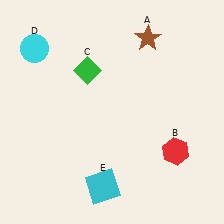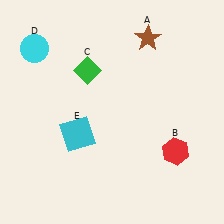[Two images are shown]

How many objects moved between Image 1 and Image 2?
1 object moved between the two images.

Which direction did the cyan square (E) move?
The cyan square (E) moved up.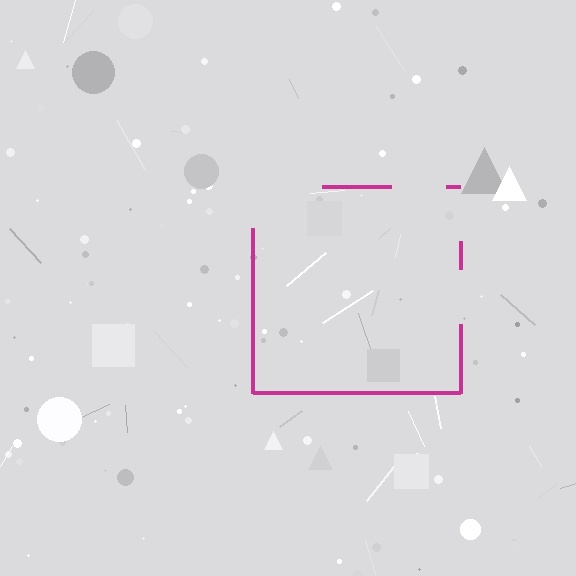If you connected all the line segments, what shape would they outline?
They would outline a square.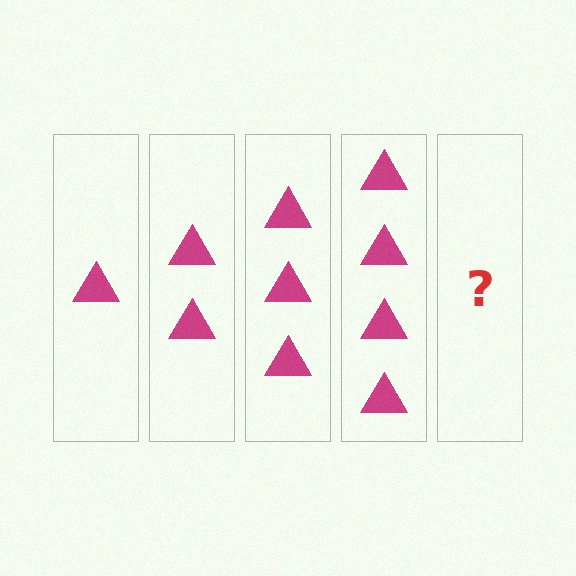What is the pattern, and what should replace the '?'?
The pattern is that each step adds one more triangle. The '?' should be 5 triangles.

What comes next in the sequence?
The next element should be 5 triangles.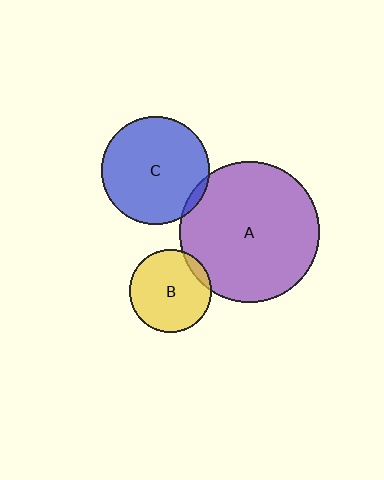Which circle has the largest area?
Circle A (purple).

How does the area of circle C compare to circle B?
Approximately 1.7 times.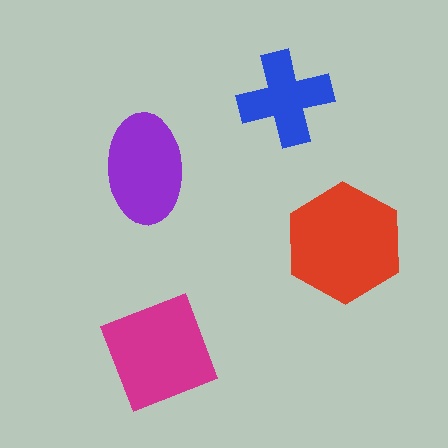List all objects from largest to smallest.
The red hexagon, the magenta diamond, the purple ellipse, the blue cross.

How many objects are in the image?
There are 4 objects in the image.